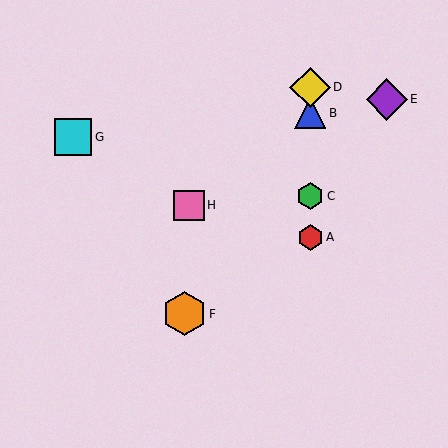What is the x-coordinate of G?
Object G is at x≈73.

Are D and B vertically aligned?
Yes, both are at x≈310.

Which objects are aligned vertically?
Objects A, B, C, D are aligned vertically.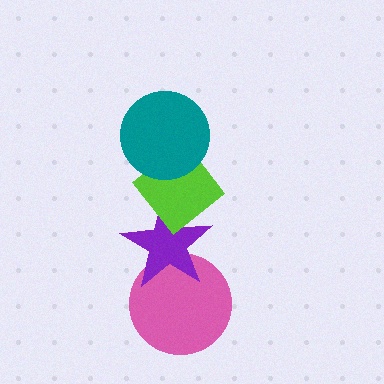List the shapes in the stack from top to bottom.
From top to bottom: the teal circle, the lime diamond, the purple star, the pink circle.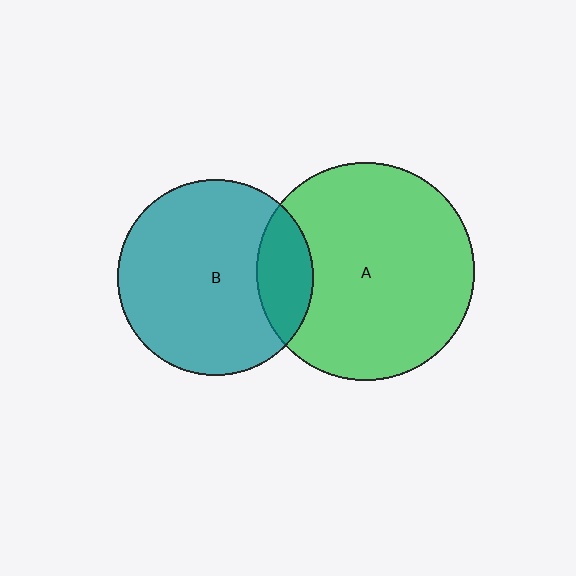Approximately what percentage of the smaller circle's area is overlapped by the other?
Approximately 20%.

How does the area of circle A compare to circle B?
Approximately 1.2 times.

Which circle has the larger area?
Circle A (green).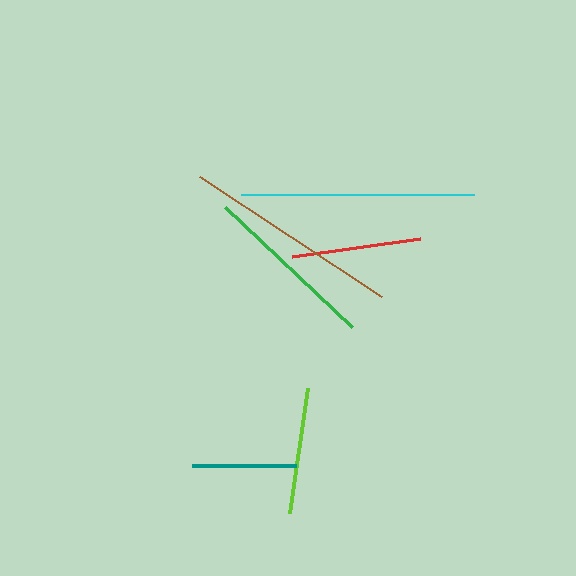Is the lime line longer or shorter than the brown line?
The brown line is longer than the lime line.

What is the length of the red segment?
The red segment is approximately 130 pixels long.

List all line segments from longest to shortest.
From longest to shortest: cyan, brown, green, red, lime, teal.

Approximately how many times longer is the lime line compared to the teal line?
The lime line is approximately 1.2 times the length of the teal line.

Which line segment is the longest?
The cyan line is the longest at approximately 233 pixels.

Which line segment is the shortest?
The teal line is the shortest at approximately 103 pixels.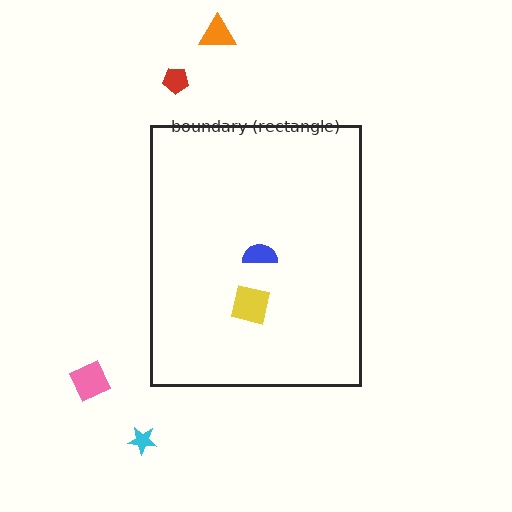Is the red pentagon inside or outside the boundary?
Outside.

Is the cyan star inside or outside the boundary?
Outside.